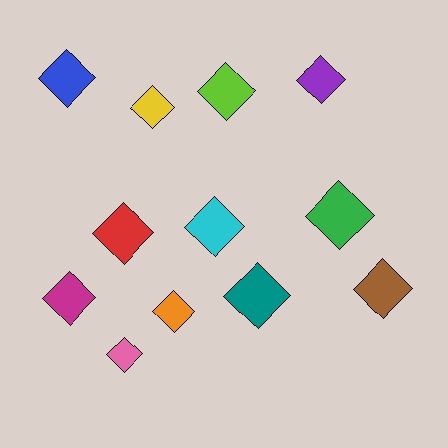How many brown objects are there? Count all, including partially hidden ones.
There is 1 brown object.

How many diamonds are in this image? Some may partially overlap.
There are 12 diamonds.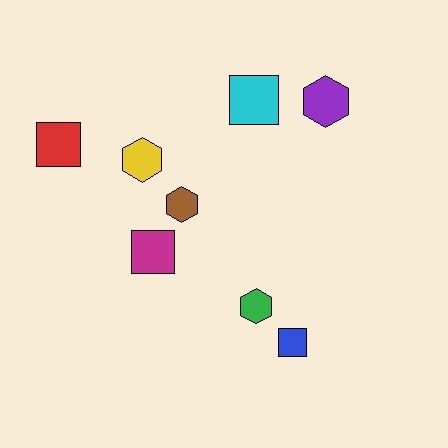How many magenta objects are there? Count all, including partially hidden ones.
There is 1 magenta object.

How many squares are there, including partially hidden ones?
There are 4 squares.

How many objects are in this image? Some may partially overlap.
There are 8 objects.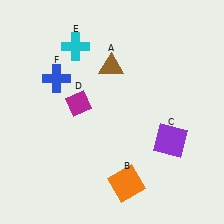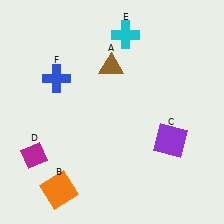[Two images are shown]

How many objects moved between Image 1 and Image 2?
3 objects moved between the two images.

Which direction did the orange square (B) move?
The orange square (B) moved left.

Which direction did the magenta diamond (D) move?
The magenta diamond (D) moved down.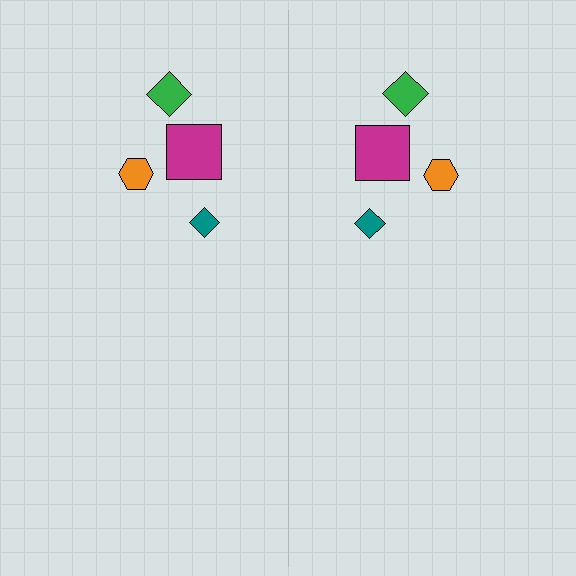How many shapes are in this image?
There are 8 shapes in this image.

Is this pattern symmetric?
Yes, this pattern has bilateral (reflection) symmetry.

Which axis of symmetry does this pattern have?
The pattern has a vertical axis of symmetry running through the center of the image.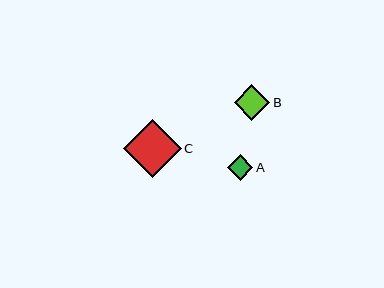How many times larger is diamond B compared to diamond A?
Diamond B is approximately 1.4 times the size of diamond A.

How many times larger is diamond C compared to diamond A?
Diamond C is approximately 2.3 times the size of diamond A.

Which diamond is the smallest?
Diamond A is the smallest with a size of approximately 26 pixels.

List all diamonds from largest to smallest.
From largest to smallest: C, B, A.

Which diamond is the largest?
Diamond C is the largest with a size of approximately 58 pixels.